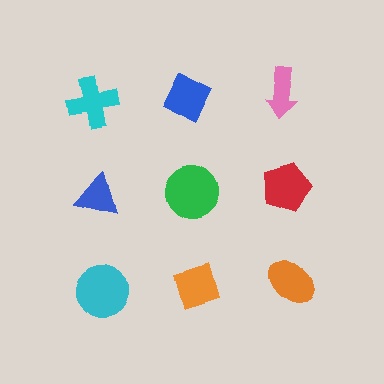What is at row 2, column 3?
A red pentagon.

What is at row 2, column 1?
A blue triangle.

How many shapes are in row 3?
3 shapes.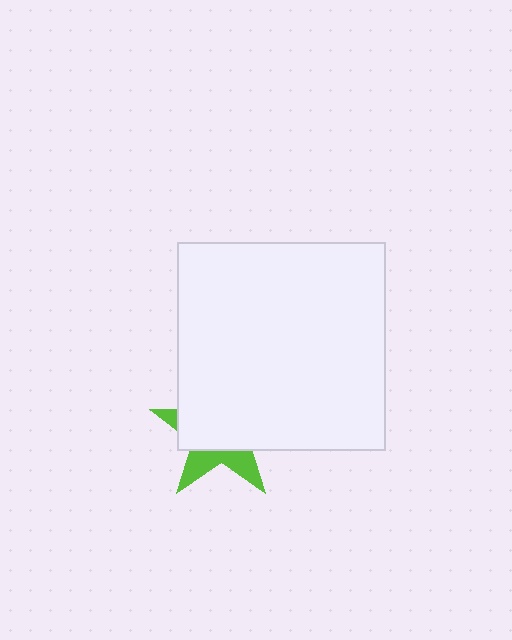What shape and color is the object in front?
The object in front is a white square.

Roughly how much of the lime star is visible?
A small part of it is visible (roughly 33%).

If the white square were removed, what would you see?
You would see the complete lime star.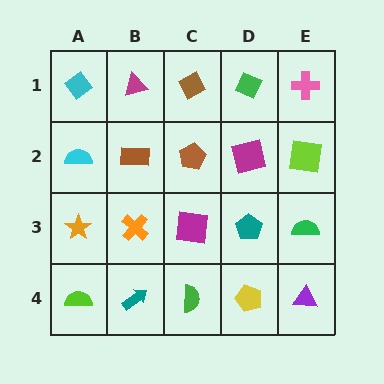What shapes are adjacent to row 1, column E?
A lime square (row 2, column E), a green diamond (row 1, column D).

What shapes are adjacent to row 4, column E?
A green semicircle (row 3, column E), a yellow pentagon (row 4, column D).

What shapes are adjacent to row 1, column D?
A magenta square (row 2, column D), a brown diamond (row 1, column C), a pink cross (row 1, column E).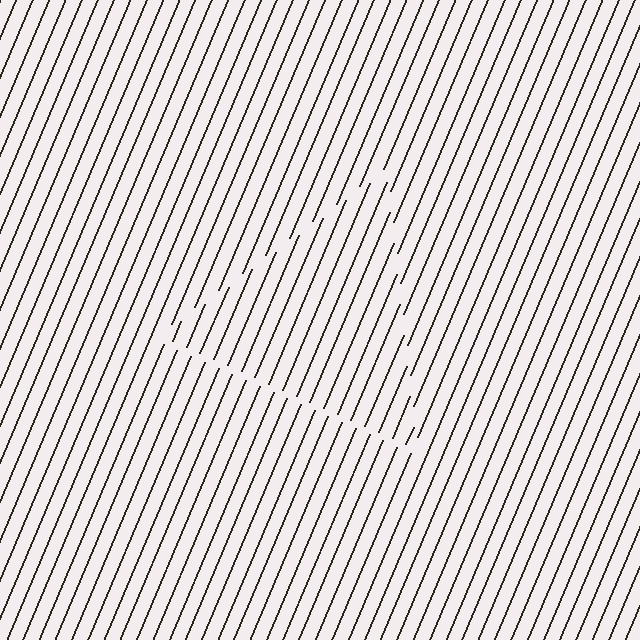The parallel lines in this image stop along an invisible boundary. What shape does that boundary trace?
An illusory triangle. The interior of the shape contains the same grating, shifted by half a period — the contour is defined by the phase discontinuity where line-ends from the inner and outer gratings abut.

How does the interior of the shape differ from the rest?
The interior of the shape contains the same grating, shifted by half a period — the contour is defined by the phase discontinuity where line-ends from the inner and outer gratings abut.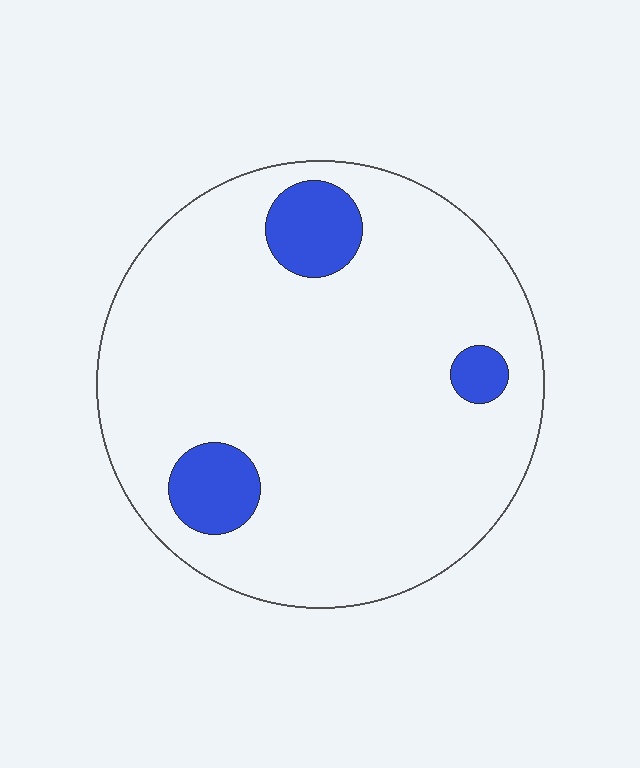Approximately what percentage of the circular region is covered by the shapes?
Approximately 10%.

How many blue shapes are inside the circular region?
3.